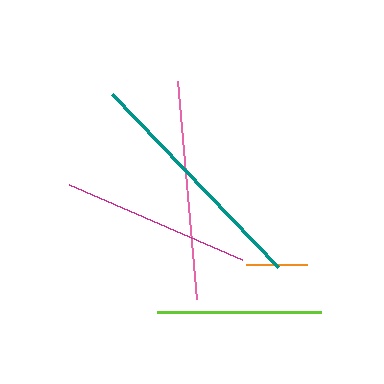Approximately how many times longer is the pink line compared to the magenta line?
The pink line is approximately 1.2 times the length of the magenta line.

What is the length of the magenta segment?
The magenta segment is approximately 188 pixels long.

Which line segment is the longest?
The teal line is the longest at approximately 239 pixels.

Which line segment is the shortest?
The orange line is the shortest at approximately 61 pixels.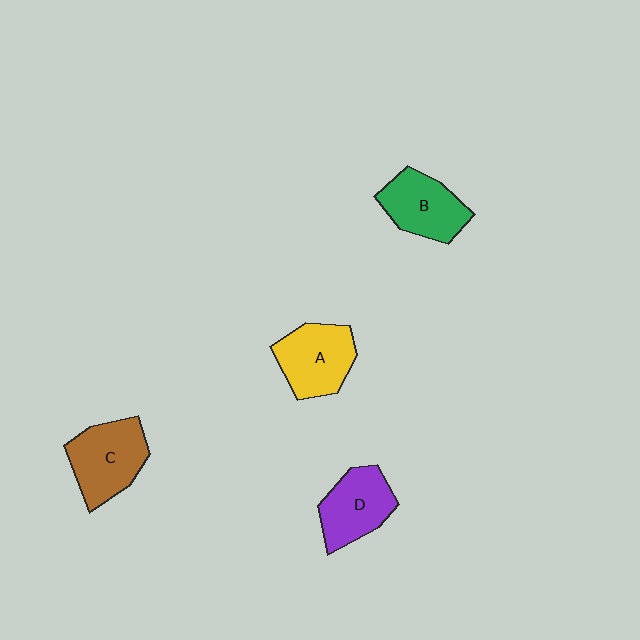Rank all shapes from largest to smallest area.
From largest to smallest: C (brown), A (yellow), B (green), D (purple).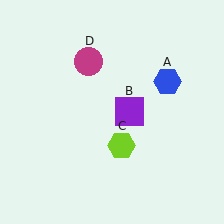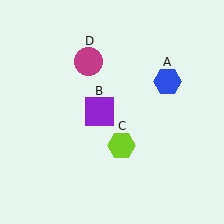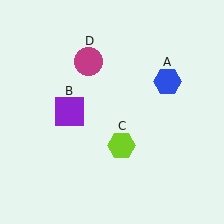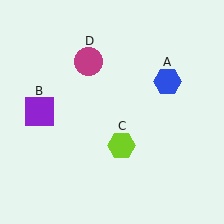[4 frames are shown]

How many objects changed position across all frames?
1 object changed position: purple square (object B).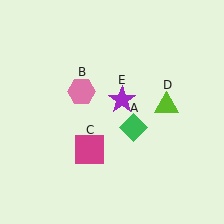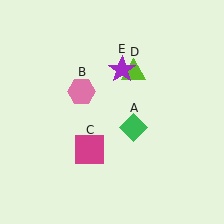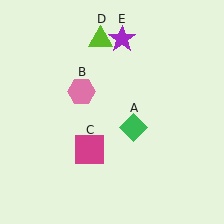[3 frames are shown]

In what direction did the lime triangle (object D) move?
The lime triangle (object D) moved up and to the left.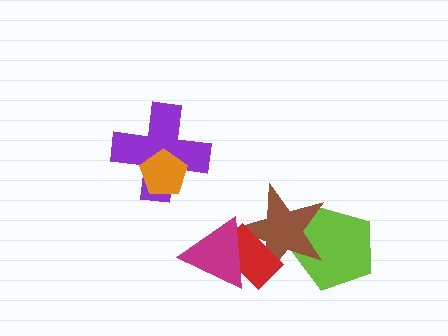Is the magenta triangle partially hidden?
No, no other shape covers it.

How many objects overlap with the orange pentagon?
1 object overlaps with the orange pentagon.